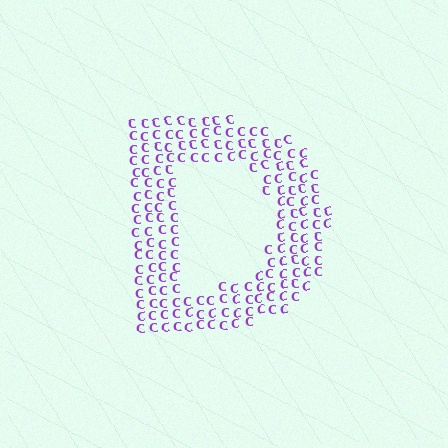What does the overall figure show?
The overall figure shows the letter D.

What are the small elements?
The small elements are letter C's.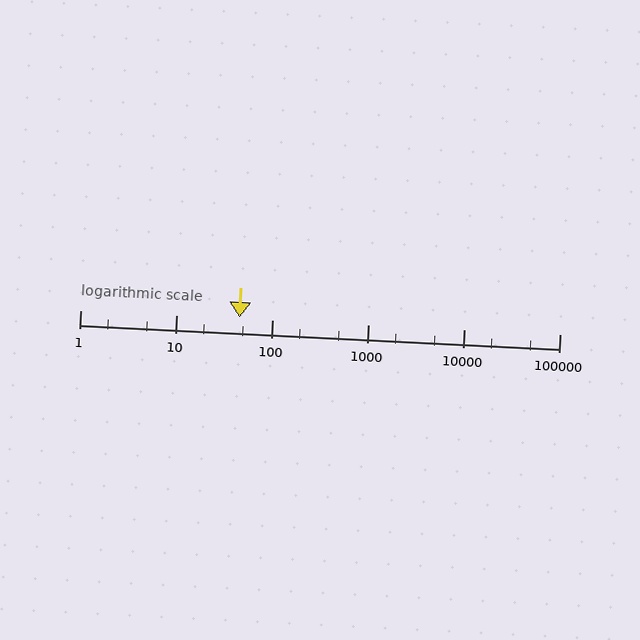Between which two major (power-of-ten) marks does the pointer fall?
The pointer is between 10 and 100.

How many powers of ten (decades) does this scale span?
The scale spans 5 decades, from 1 to 100000.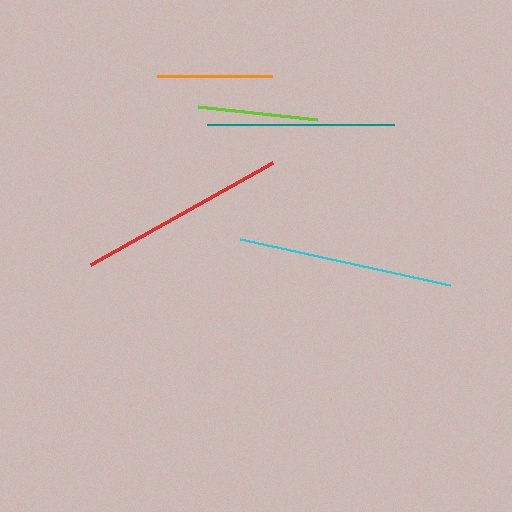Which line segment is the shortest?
The orange line is the shortest at approximately 115 pixels.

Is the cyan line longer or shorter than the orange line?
The cyan line is longer than the orange line.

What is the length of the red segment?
The red segment is approximately 208 pixels long.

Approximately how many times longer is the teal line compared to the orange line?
The teal line is approximately 1.6 times the length of the orange line.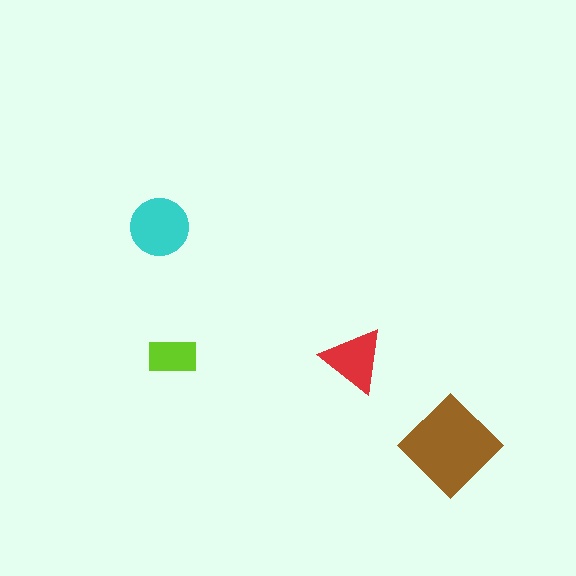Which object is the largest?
The brown diamond.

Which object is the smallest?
The lime rectangle.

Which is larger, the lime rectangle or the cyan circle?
The cyan circle.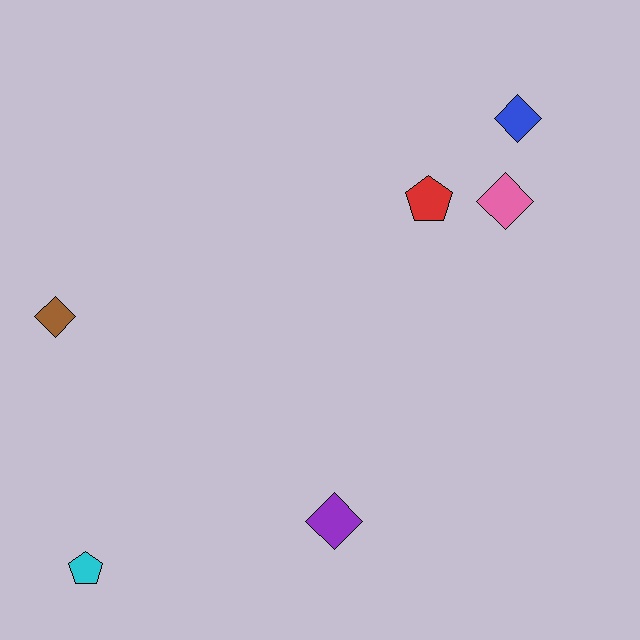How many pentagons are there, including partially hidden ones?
There are 2 pentagons.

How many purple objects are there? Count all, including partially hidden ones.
There is 1 purple object.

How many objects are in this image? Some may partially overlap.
There are 6 objects.